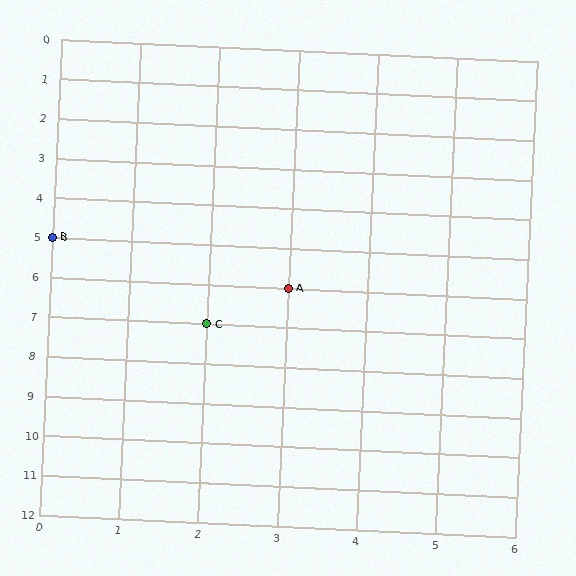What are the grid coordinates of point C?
Point C is at grid coordinates (2, 7).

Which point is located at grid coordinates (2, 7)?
Point C is at (2, 7).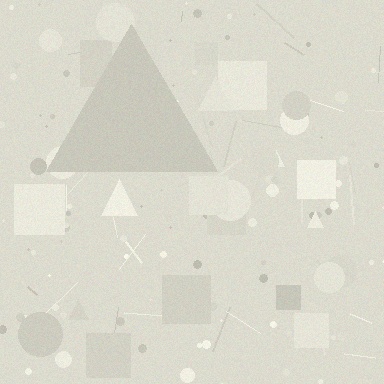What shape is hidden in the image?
A triangle is hidden in the image.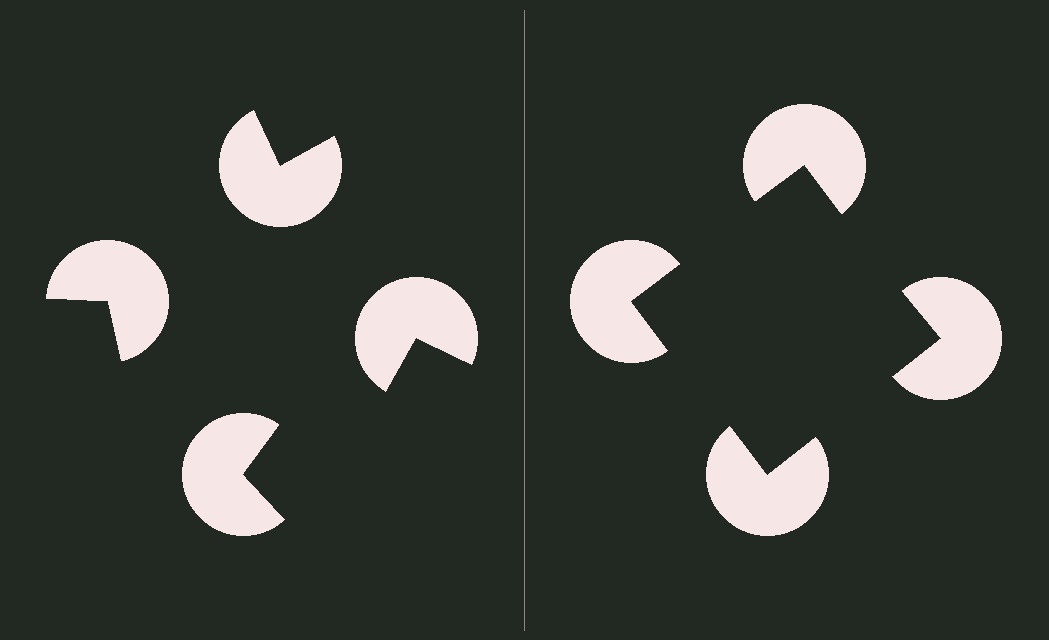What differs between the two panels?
The pac-man discs are positioned identically on both sides; only the wedge orientations differ. On the right they align to a square; on the left they are misaligned.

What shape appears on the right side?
An illusory square.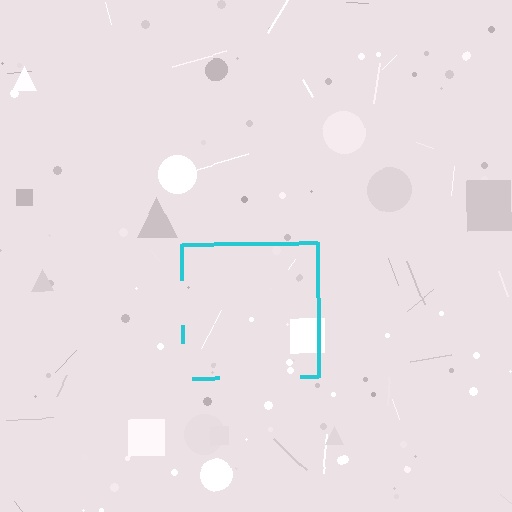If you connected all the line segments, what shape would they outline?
They would outline a square.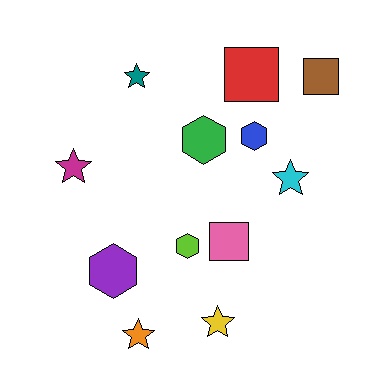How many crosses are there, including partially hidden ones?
There are no crosses.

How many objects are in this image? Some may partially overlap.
There are 12 objects.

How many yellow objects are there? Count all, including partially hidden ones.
There is 1 yellow object.